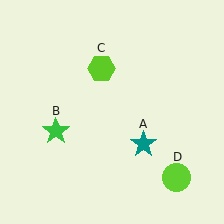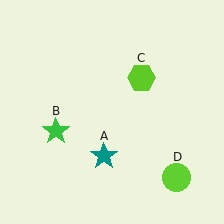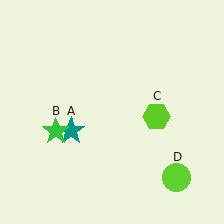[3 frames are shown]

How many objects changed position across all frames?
2 objects changed position: teal star (object A), lime hexagon (object C).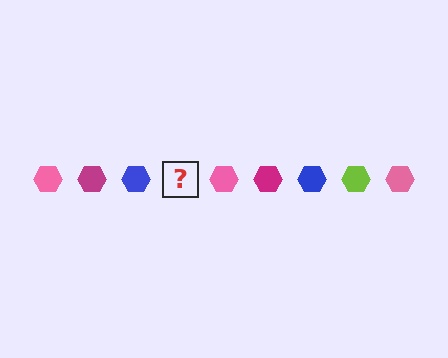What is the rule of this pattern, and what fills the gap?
The rule is that the pattern cycles through pink, magenta, blue, lime hexagons. The gap should be filled with a lime hexagon.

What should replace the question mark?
The question mark should be replaced with a lime hexagon.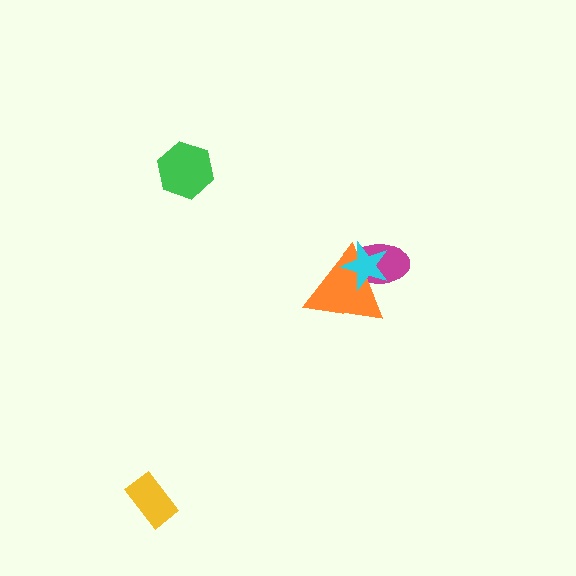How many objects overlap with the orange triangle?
2 objects overlap with the orange triangle.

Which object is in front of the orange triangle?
The cyan star is in front of the orange triangle.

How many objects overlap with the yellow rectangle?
0 objects overlap with the yellow rectangle.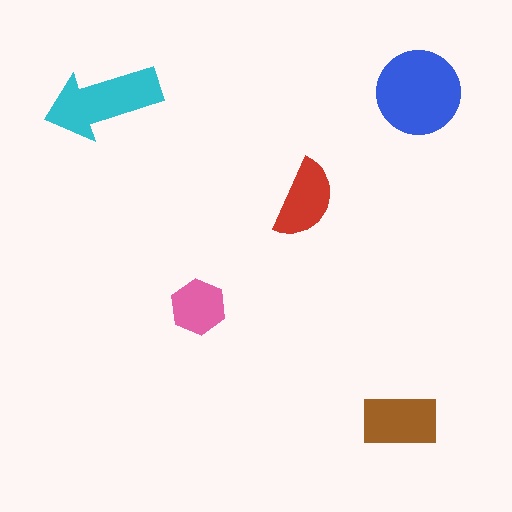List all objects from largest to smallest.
The blue circle, the cyan arrow, the brown rectangle, the red semicircle, the pink hexagon.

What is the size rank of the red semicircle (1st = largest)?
4th.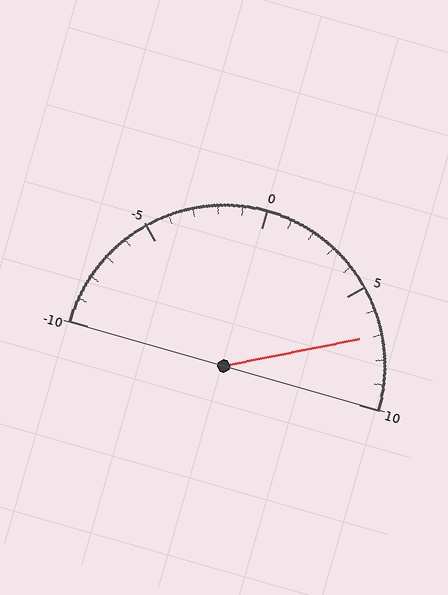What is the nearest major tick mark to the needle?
The nearest major tick mark is 5.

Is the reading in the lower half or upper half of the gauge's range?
The reading is in the upper half of the range (-10 to 10).